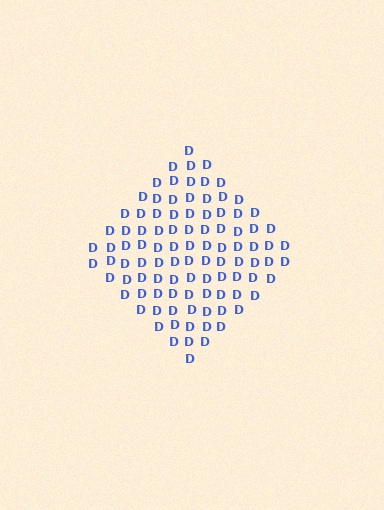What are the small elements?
The small elements are letter D's.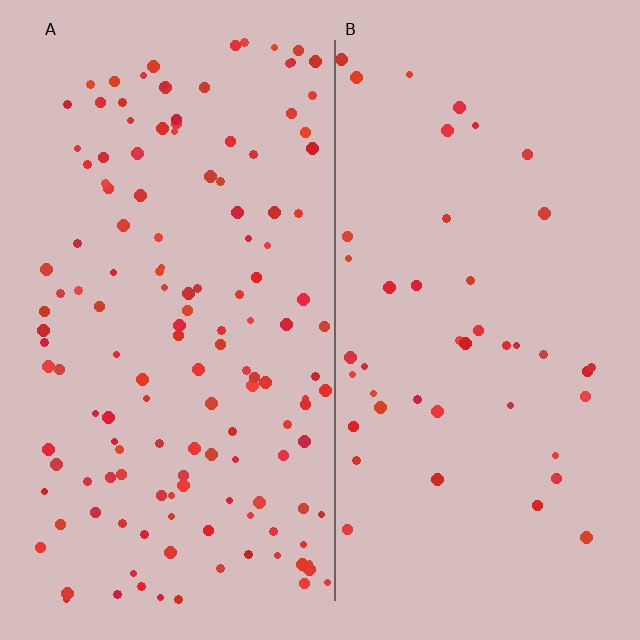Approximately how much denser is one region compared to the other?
Approximately 3.1× — region A over region B.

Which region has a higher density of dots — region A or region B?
A (the left).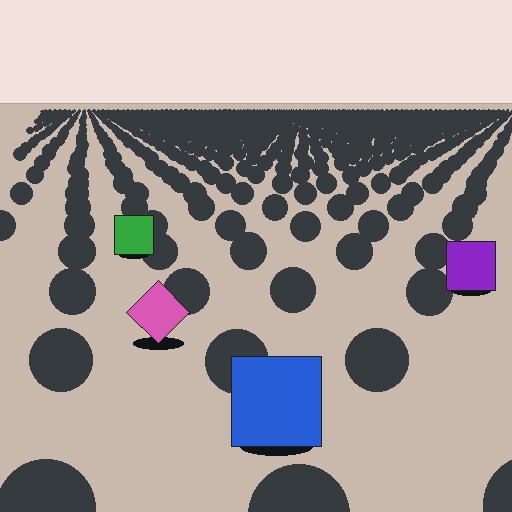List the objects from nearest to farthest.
From nearest to farthest: the blue square, the pink diamond, the purple square, the green square.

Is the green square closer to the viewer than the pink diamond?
No. The pink diamond is closer — you can tell from the texture gradient: the ground texture is coarser near it.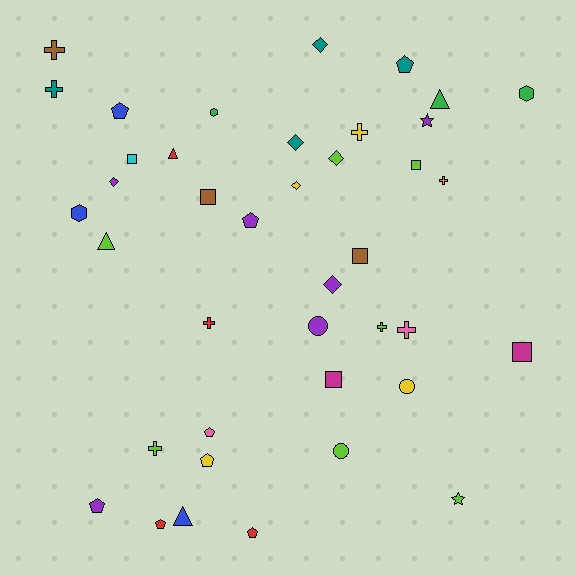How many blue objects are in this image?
There are 3 blue objects.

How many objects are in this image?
There are 40 objects.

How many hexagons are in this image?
There are 3 hexagons.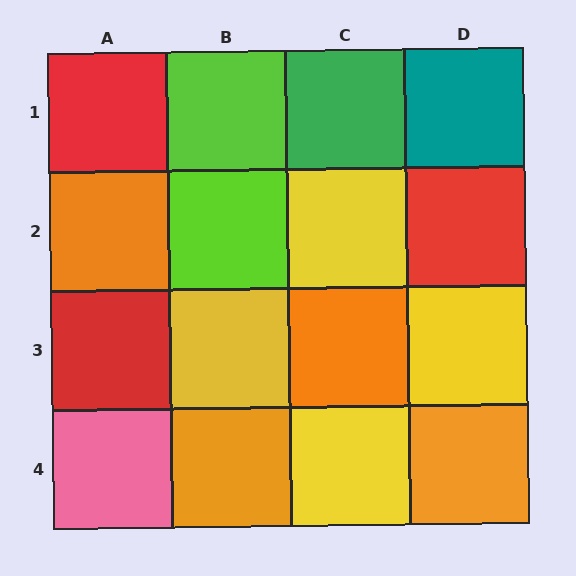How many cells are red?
3 cells are red.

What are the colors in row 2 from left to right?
Orange, lime, yellow, red.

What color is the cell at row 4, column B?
Orange.